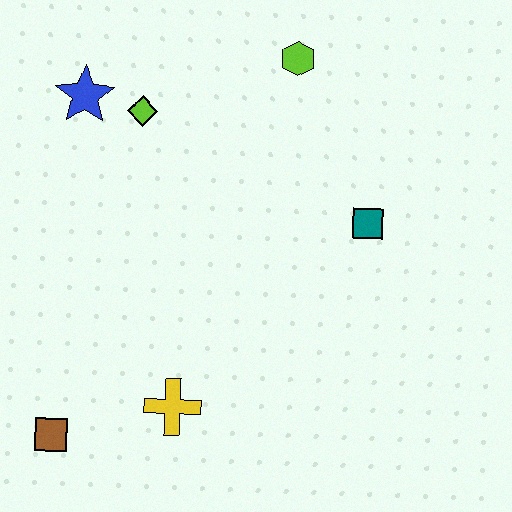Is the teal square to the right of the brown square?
Yes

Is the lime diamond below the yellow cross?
No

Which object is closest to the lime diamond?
The blue star is closest to the lime diamond.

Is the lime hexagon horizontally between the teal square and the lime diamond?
Yes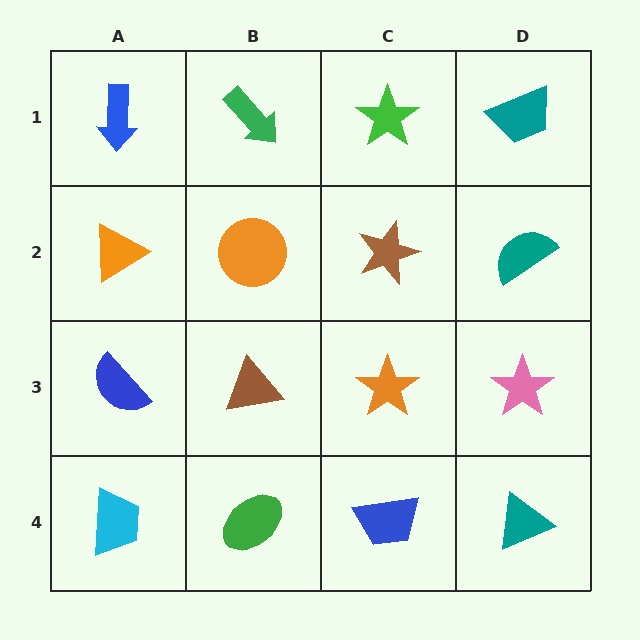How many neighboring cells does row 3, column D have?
3.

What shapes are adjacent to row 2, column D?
A teal trapezoid (row 1, column D), a pink star (row 3, column D), a brown star (row 2, column C).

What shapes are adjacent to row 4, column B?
A brown triangle (row 3, column B), a cyan trapezoid (row 4, column A), a blue trapezoid (row 4, column C).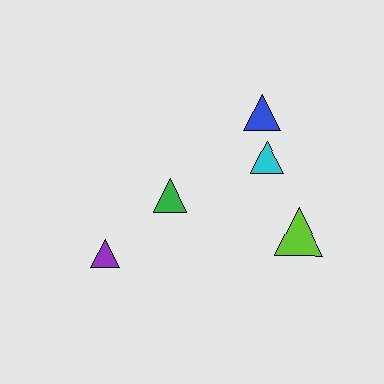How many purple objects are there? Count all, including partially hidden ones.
There is 1 purple object.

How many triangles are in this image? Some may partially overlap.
There are 5 triangles.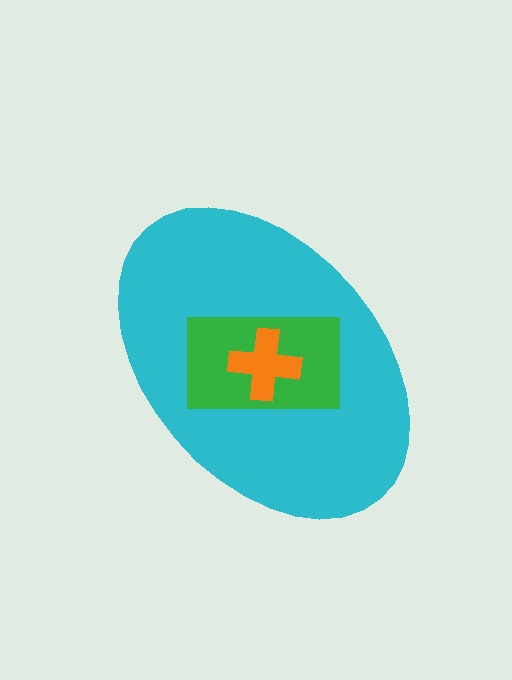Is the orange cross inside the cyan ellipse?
Yes.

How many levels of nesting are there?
3.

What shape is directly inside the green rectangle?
The orange cross.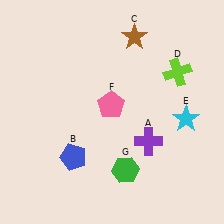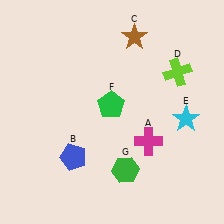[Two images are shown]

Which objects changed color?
A changed from purple to magenta. F changed from pink to green.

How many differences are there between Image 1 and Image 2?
There are 2 differences between the two images.